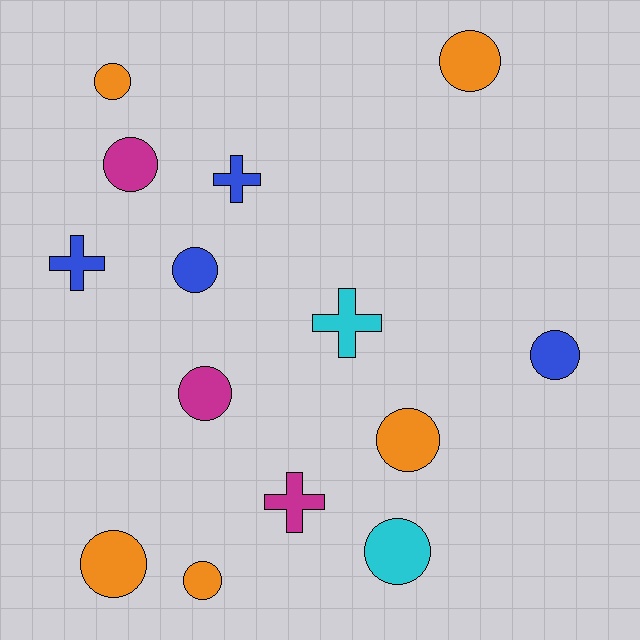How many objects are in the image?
There are 14 objects.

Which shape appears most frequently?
Circle, with 10 objects.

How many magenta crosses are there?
There is 1 magenta cross.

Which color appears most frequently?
Orange, with 5 objects.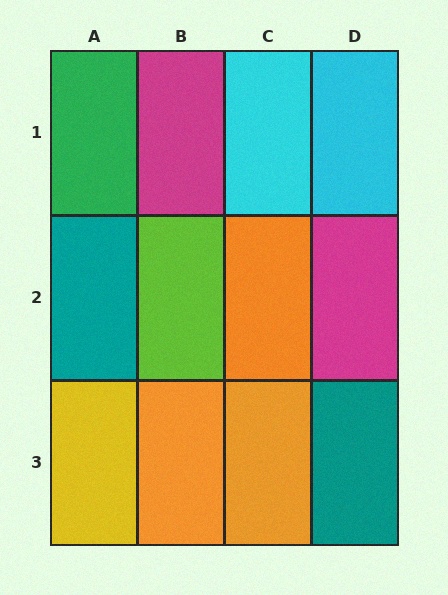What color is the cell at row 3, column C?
Orange.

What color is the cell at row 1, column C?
Cyan.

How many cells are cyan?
2 cells are cyan.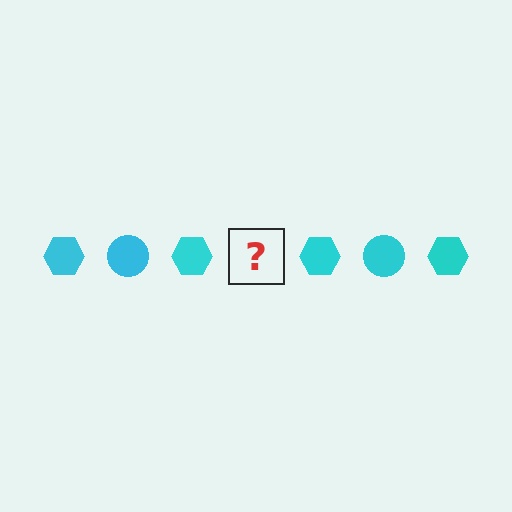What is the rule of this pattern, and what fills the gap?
The rule is that the pattern cycles through hexagon, circle shapes in cyan. The gap should be filled with a cyan circle.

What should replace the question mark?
The question mark should be replaced with a cyan circle.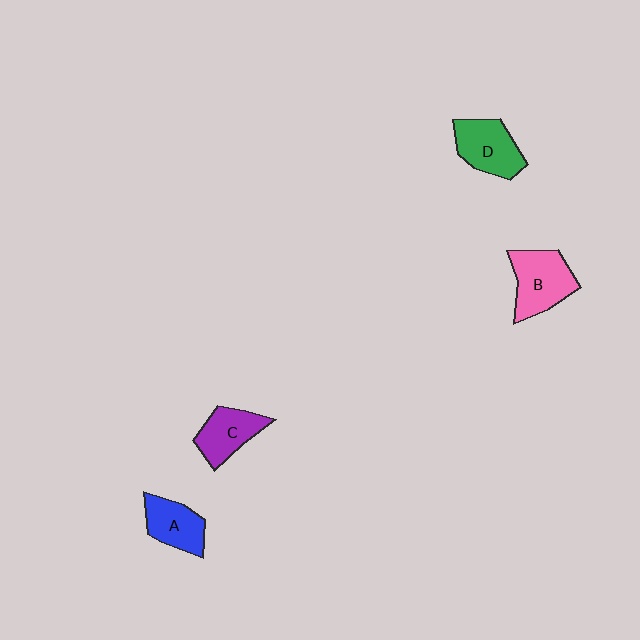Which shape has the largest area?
Shape B (pink).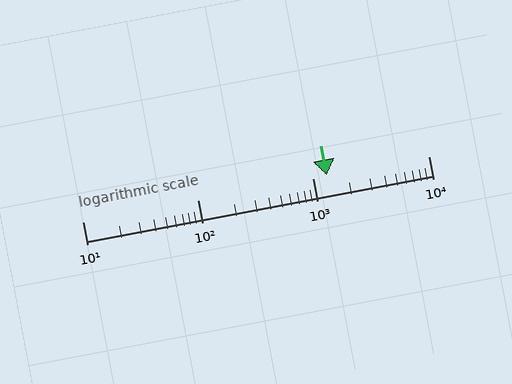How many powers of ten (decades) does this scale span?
The scale spans 3 decades, from 10 to 10000.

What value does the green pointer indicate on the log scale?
The pointer indicates approximately 1300.